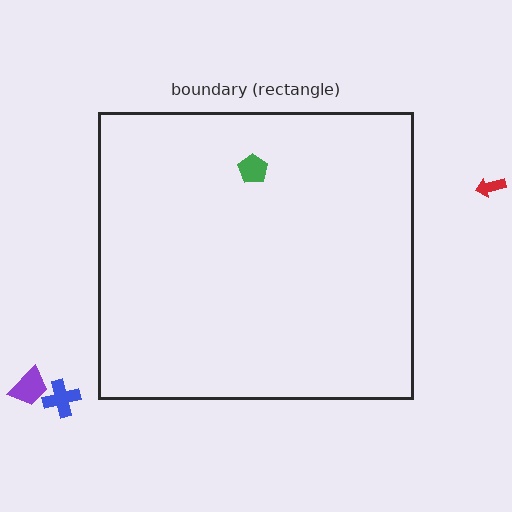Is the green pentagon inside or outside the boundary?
Inside.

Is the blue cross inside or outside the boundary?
Outside.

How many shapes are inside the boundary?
1 inside, 3 outside.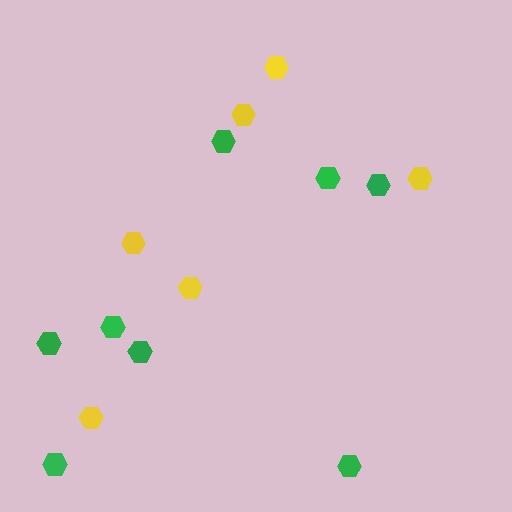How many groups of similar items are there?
There are 2 groups: one group of green hexagons (8) and one group of yellow hexagons (6).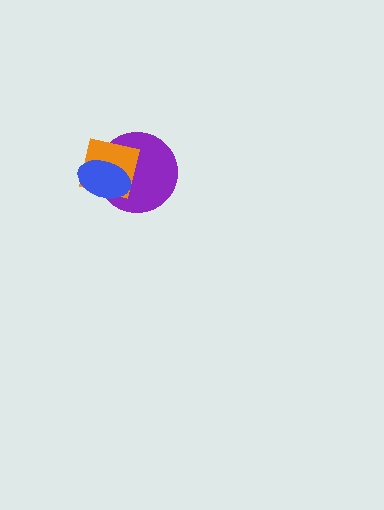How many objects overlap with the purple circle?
2 objects overlap with the purple circle.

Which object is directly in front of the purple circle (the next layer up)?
The orange square is directly in front of the purple circle.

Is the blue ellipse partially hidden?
No, no other shape covers it.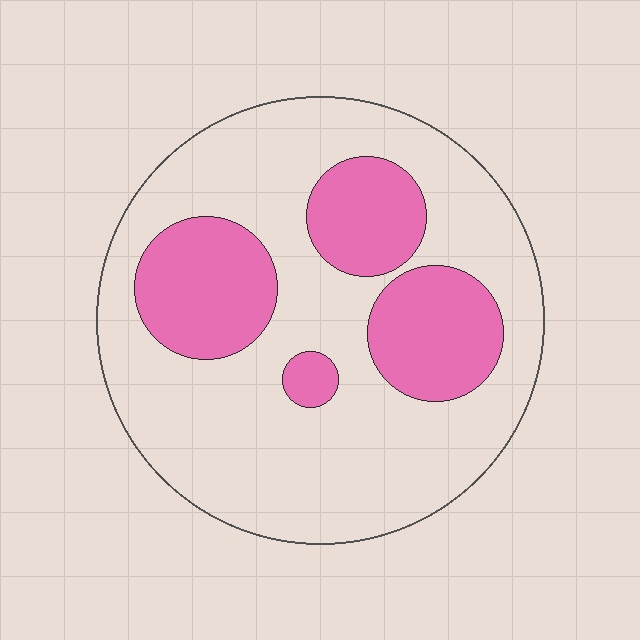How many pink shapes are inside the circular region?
4.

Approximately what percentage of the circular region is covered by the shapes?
Approximately 30%.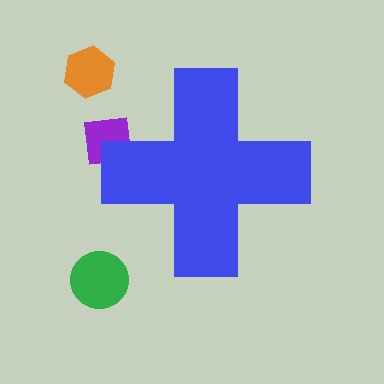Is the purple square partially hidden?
Yes, the purple square is partially hidden behind the blue cross.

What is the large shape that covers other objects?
A blue cross.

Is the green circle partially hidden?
No, the green circle is fully visible.